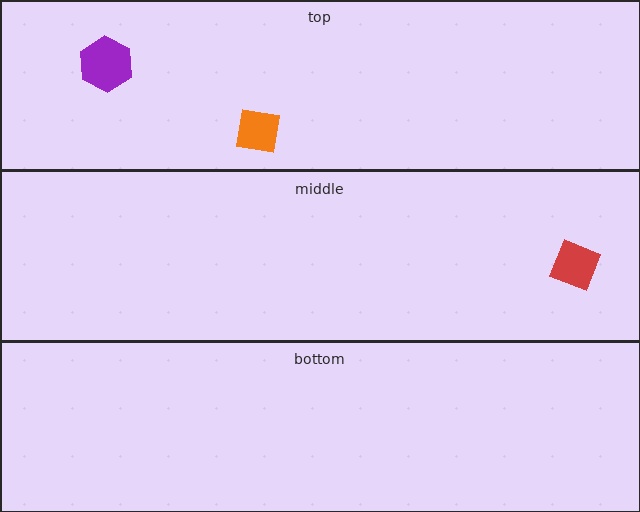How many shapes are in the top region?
2.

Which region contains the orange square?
The top region.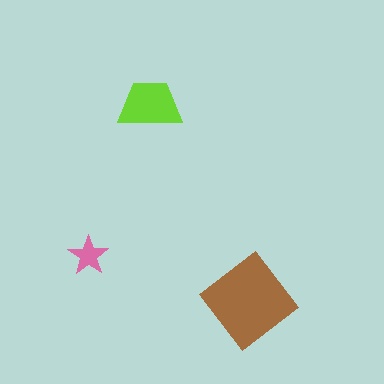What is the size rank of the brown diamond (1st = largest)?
1st.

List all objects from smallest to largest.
The pink star, the lime trapezoid, the brown diamond.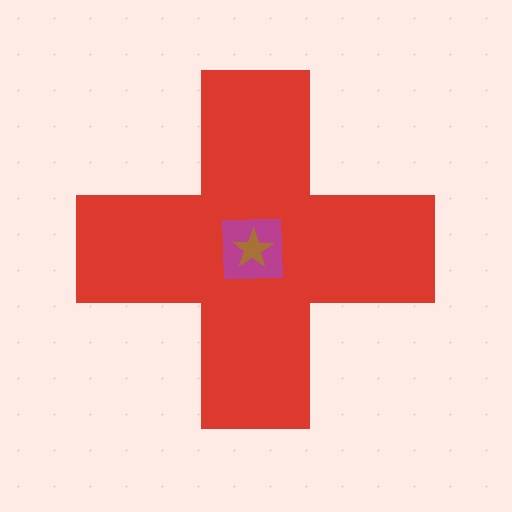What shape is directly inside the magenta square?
The brown star.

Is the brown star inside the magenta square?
Yes.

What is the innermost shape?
The brown star.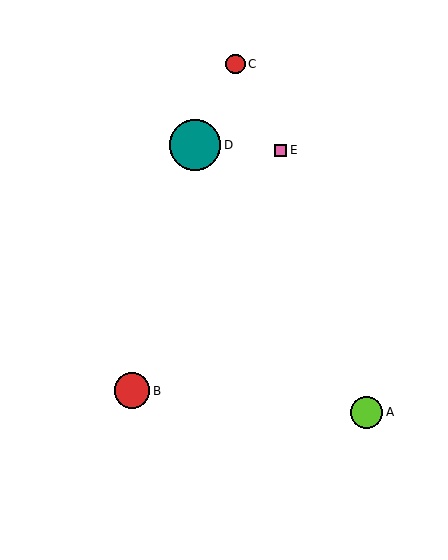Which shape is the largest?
The teal circle (labeled D) is the largest.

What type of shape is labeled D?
Shape D is a teal circle.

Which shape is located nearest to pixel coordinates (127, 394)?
The red circle (labeled B) at (132, 391) is nearest to that location.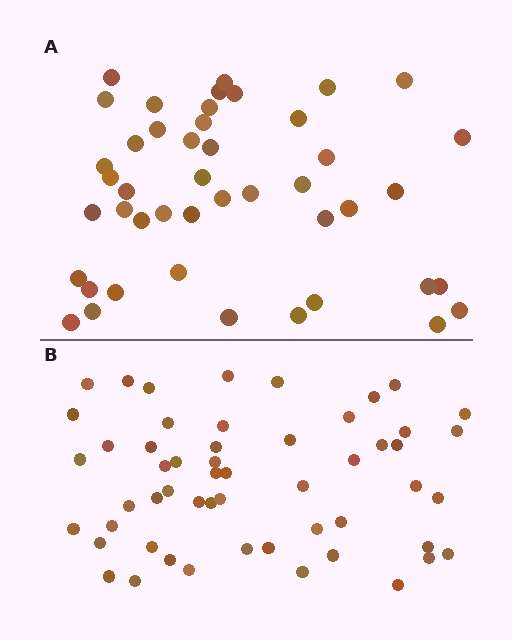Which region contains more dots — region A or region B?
Region B (the bottom region) has more dots.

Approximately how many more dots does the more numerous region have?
Region B has roughly 8 or so more dots than region A.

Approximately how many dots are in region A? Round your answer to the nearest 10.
About 40 dots. (The exact count is 45, which rounds to 40.)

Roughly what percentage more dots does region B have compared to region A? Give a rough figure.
About 20% more.